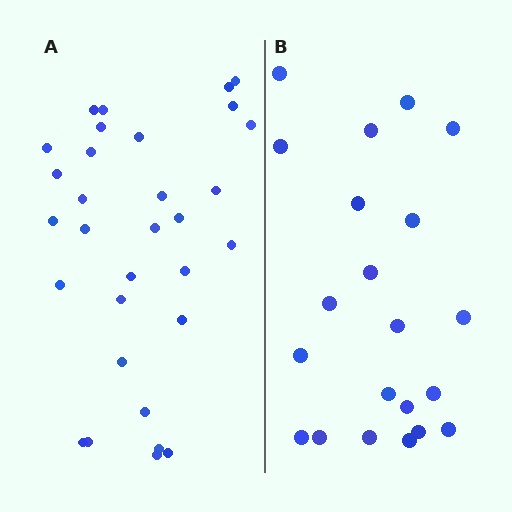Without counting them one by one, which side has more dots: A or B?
Region A (the left region) has more dots.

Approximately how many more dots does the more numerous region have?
Region A has roughly 10 or so more dots than region B.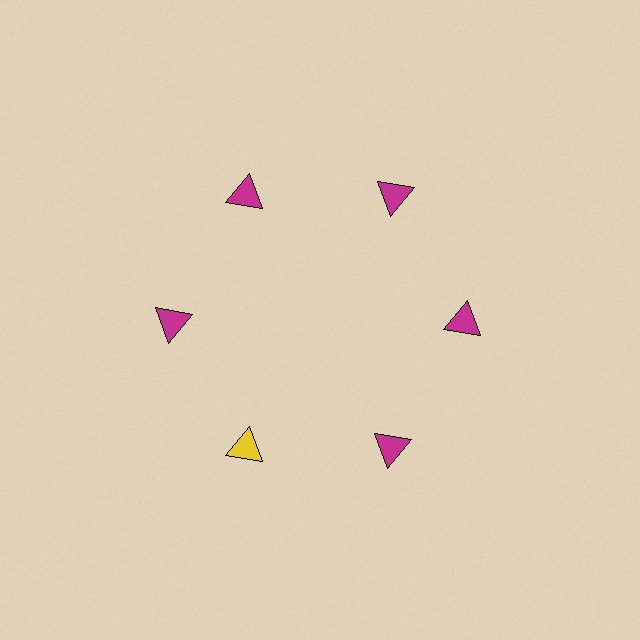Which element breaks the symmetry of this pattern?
The yellow triangle at roughly the 7 o'clock position breaks the symmetry. All other shapes are magenta triangles.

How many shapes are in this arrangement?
There are 6 shapes arranged in a ring pattern.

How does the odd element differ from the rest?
It has a different color: yellow instead of magenta.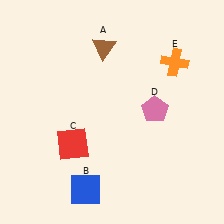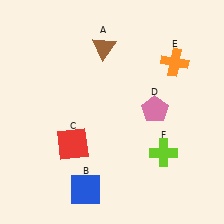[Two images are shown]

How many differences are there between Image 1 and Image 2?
There is 1 difference between the two images.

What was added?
A lime cross (F) was added in Image 2.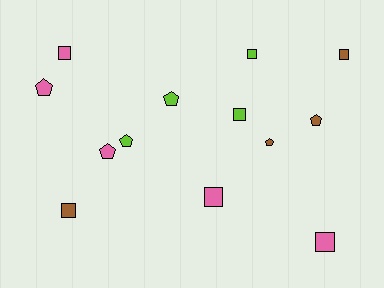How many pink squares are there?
There are 3 pink squares.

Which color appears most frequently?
Pink, with 5 objects.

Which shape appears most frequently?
Square, with 7 objects.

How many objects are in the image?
There are 13 objects.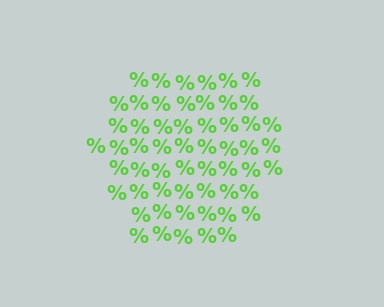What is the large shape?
The large shape is a hexagon.